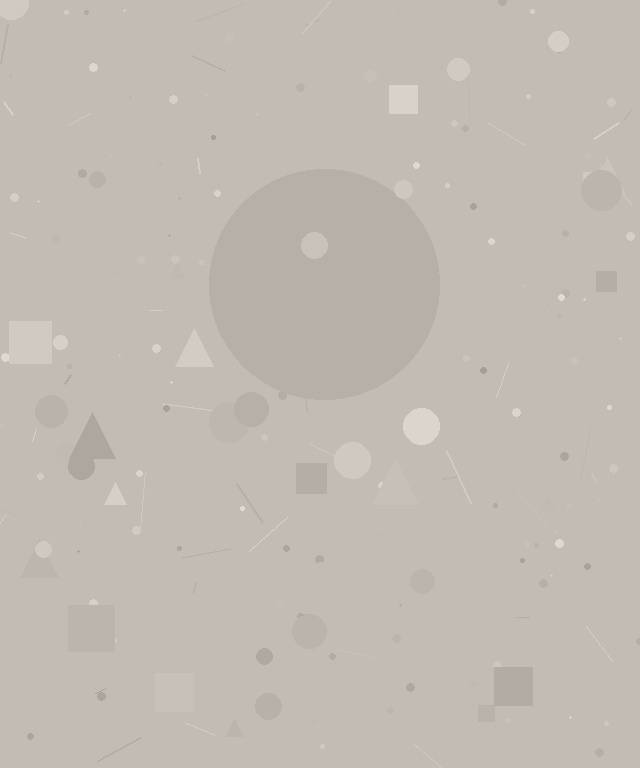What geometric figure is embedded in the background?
A circle is embedded in the background.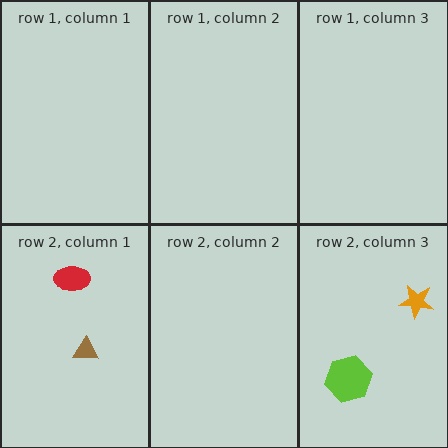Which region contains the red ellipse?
The row 2, column 1 region.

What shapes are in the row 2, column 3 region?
The lime hexagon, the orange star.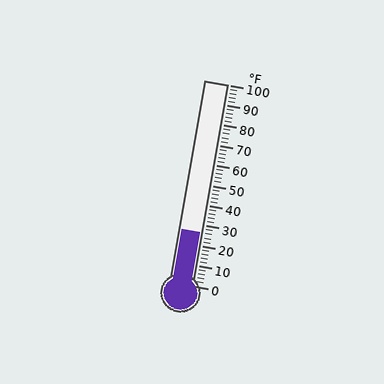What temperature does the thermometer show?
The thermometer shows approximately 26°F.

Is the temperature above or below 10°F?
The temperature is above 10°F.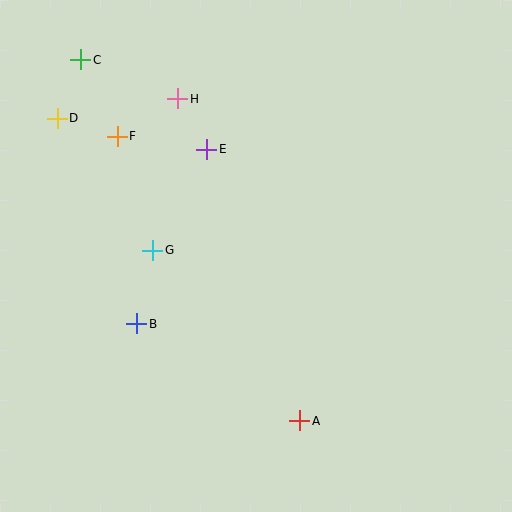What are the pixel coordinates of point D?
Point D is at (57, 118).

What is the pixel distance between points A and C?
The distance between A and C is 422 pixels.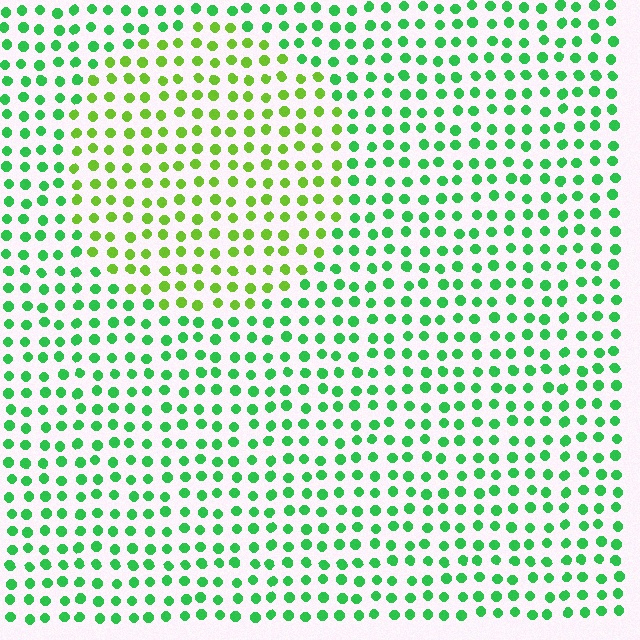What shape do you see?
I see a circle.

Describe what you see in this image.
The image is filled with small green elements in a uniform arrangement. A circle-shaped region is visible where the elements are tinted to a slightly different hue, forming a subtle color boundary.